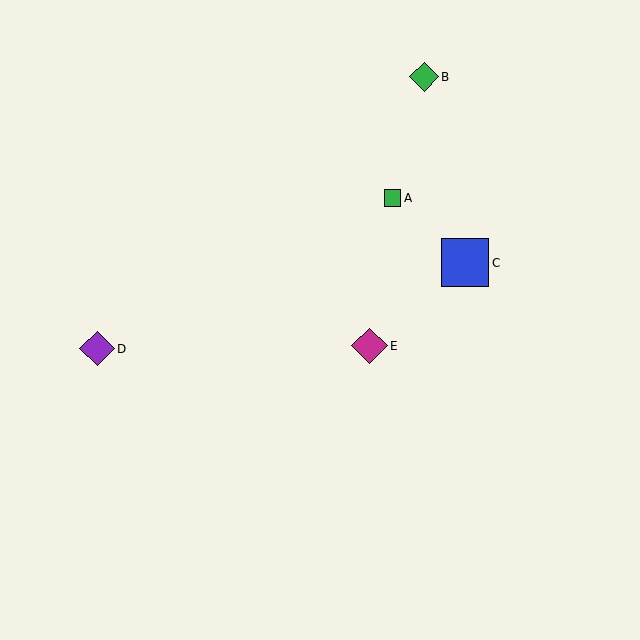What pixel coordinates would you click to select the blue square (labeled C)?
Click at (465, 263) to select the blue square C.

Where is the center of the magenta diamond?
The center of the magenta diamond is at (370, 346).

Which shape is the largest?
The blue square (labeled C) is the largest.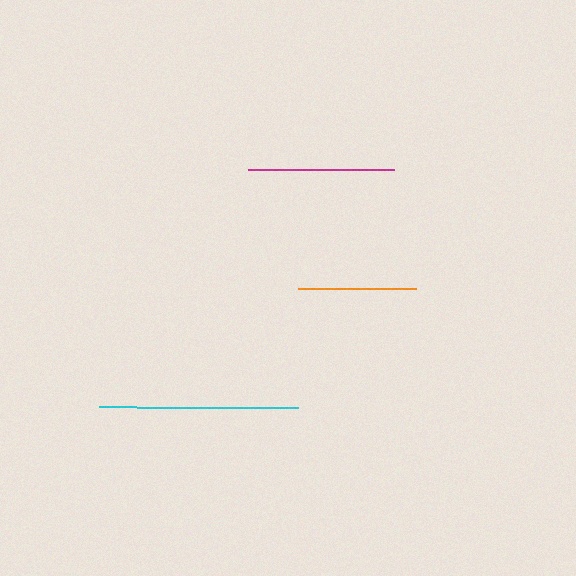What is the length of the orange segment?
The orange segment is approximately 118 pixels long.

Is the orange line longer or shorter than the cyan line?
The cyan line is longer than the orange line.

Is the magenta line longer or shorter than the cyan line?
The cyan line is longer than the magenta line.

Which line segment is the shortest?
The orange line is the shortest at approximately 118 pixels.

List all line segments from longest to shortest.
From longest to shortest: cyan, magenta, orange.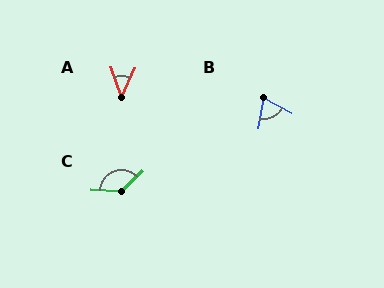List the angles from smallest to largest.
A (44°), B (71°), C (134°).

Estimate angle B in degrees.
Approximately 71 degrees.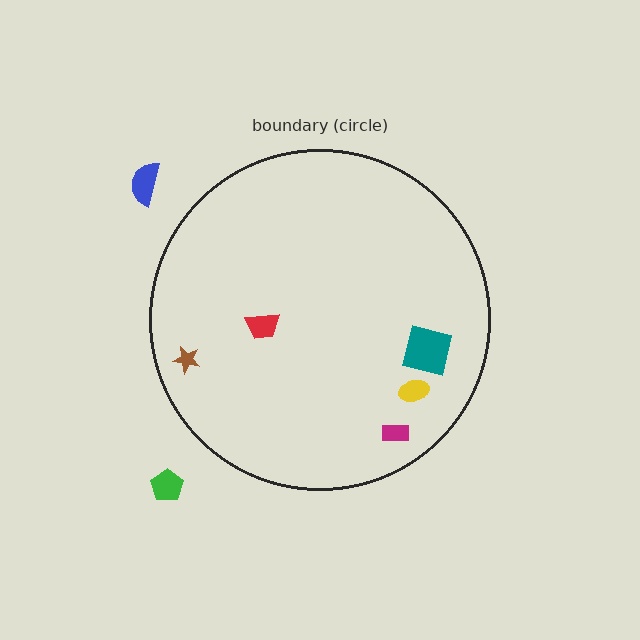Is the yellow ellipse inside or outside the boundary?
Inside.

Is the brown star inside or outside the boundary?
Inside.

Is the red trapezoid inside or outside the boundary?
Inside.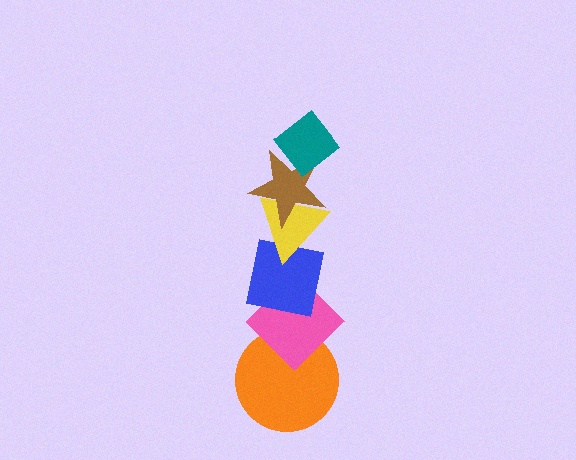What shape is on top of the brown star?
The teal diamond is on top of the brown star.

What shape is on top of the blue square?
The yellow triangle is on top of the blue square.